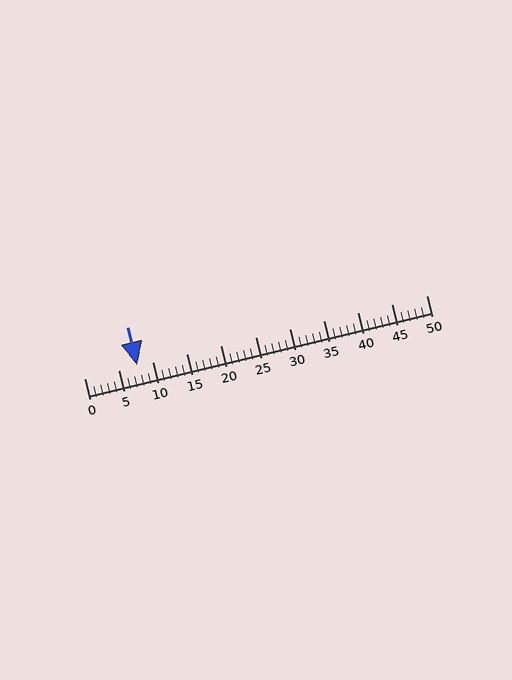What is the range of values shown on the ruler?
The ruler shows values from 0 to 50.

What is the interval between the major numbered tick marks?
The major tick marks are spaced 5 units apart.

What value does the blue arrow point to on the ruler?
The blue arrow points to approximately 8.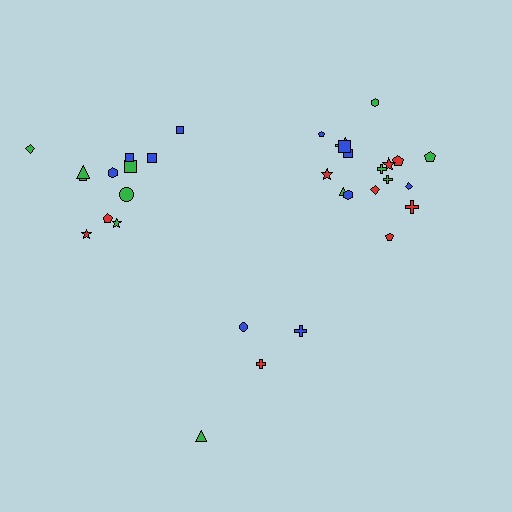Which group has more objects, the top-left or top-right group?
The top-right group.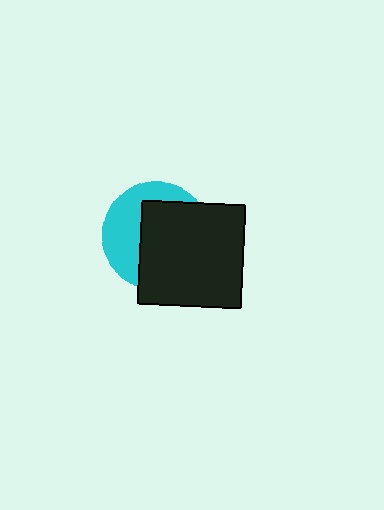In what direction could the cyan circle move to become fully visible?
The cyan circle could move left. That would shift it out from behind the black rectangle entirely.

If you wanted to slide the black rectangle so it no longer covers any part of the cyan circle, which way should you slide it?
Slide it right — that is the most direct way to separate the two shapes.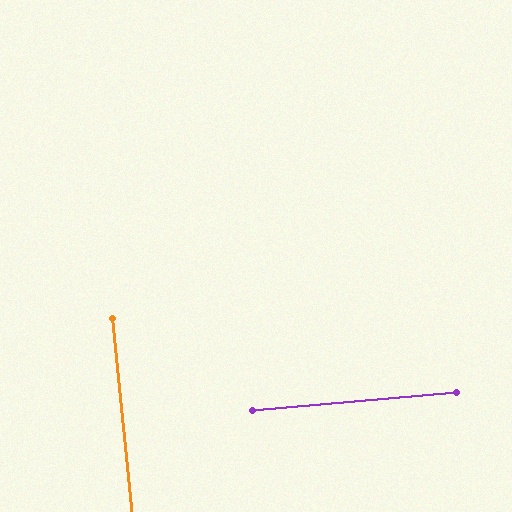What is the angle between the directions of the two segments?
Approximately 89 degrees.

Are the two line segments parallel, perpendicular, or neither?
Perpendicular — they meet at approximately 89°.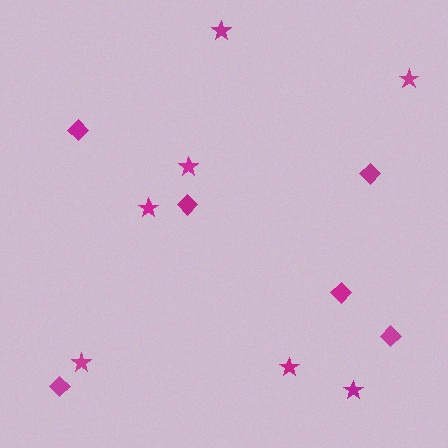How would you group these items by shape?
There are 2 groups: one group of diamonds (6) and one group of stars (7).